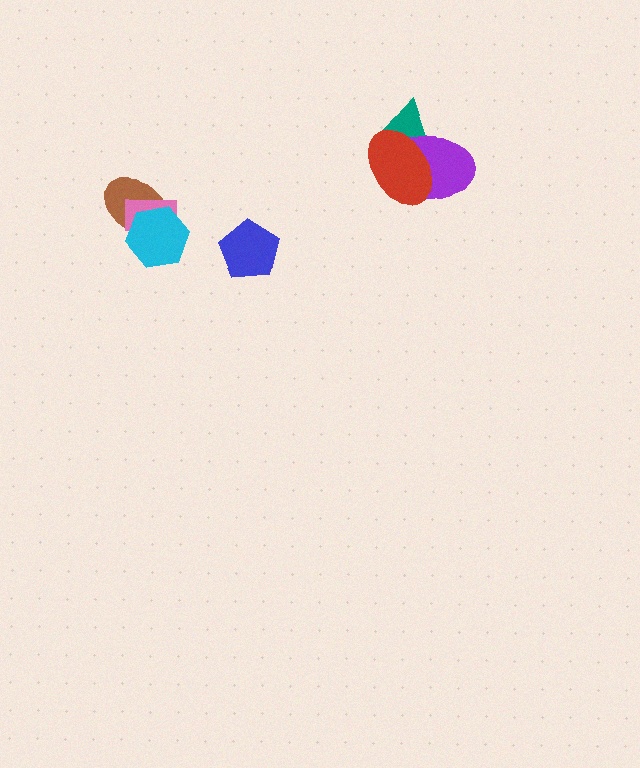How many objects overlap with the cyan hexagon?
2 objects overlap with the cyan hexagon.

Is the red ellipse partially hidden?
No, no other shape covers it.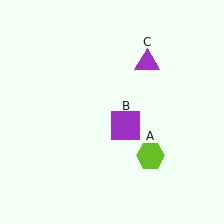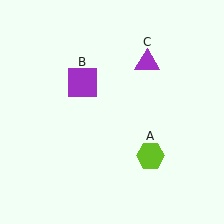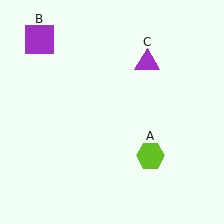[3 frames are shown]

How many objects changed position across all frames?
1 object changed position: purple square (object B).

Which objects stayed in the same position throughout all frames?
Lime hexagon (object A) and purple triangle (object C) remained stationary.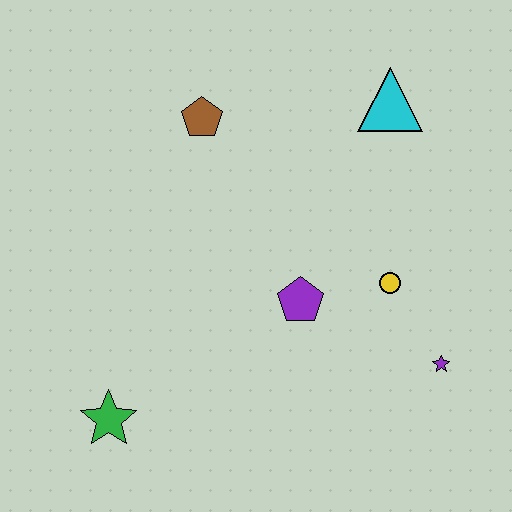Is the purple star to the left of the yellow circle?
No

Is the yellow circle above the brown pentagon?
No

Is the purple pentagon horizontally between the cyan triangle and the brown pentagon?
Yes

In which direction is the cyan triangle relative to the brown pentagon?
The cyan triangle is to the right of the brown pentagon.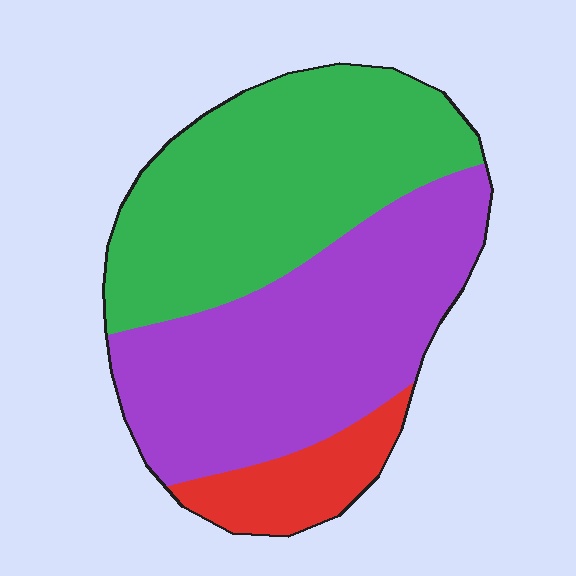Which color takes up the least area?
Red, at roughly 10%.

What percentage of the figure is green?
Green covers 43% of the figure.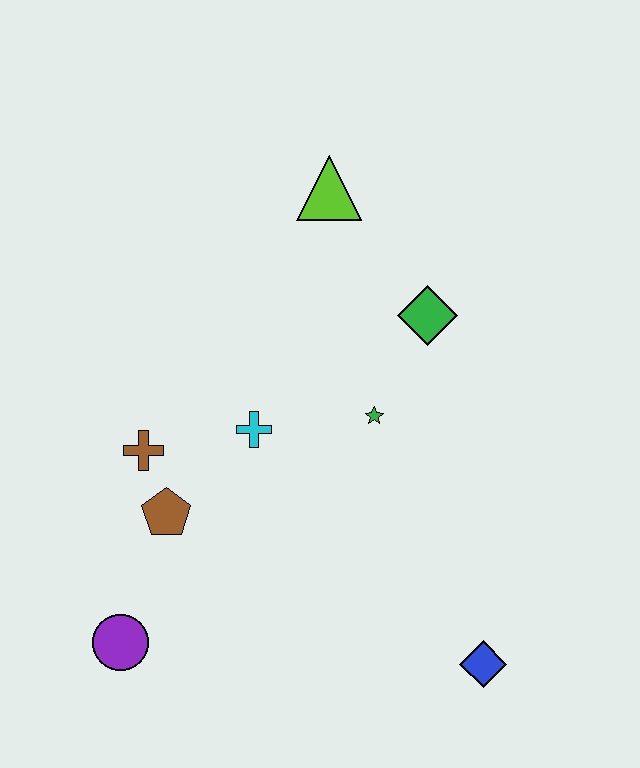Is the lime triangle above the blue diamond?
Yes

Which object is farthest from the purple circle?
The lime triangle is farthest from the purple circle.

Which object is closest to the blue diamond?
The green star is closest to the blue diamond.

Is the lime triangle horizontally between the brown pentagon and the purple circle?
No